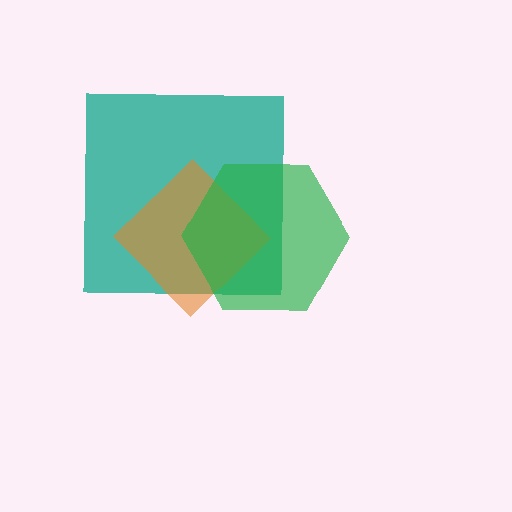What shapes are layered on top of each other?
The layered shapes are: a teal square, an orange diamond, a green hexagon.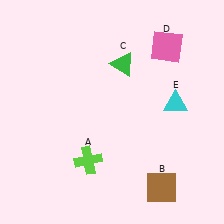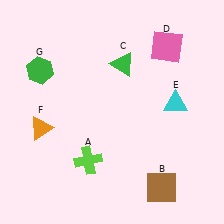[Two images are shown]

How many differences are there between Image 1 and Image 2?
There are 2 differences between the two images.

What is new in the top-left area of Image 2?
A green hexagon (G) was added in the top-left area of Image 2.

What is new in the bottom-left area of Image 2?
An orange triangle (F) was added in the bottom-left area of Image 2.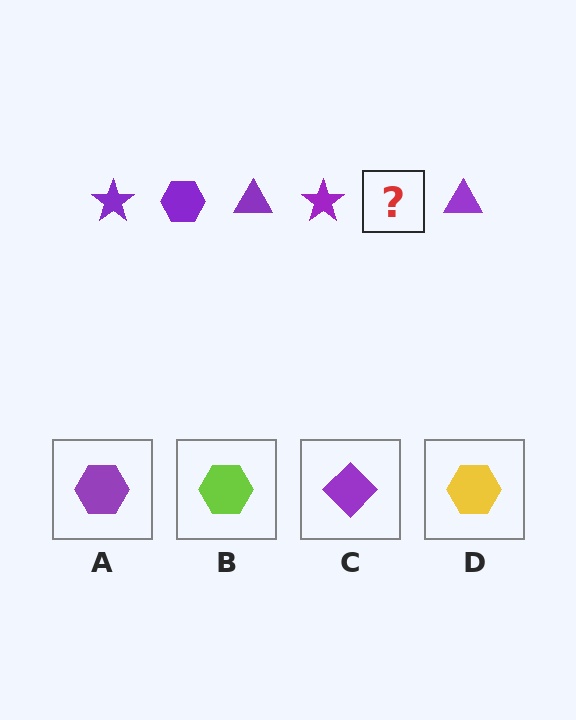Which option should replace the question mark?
Option A.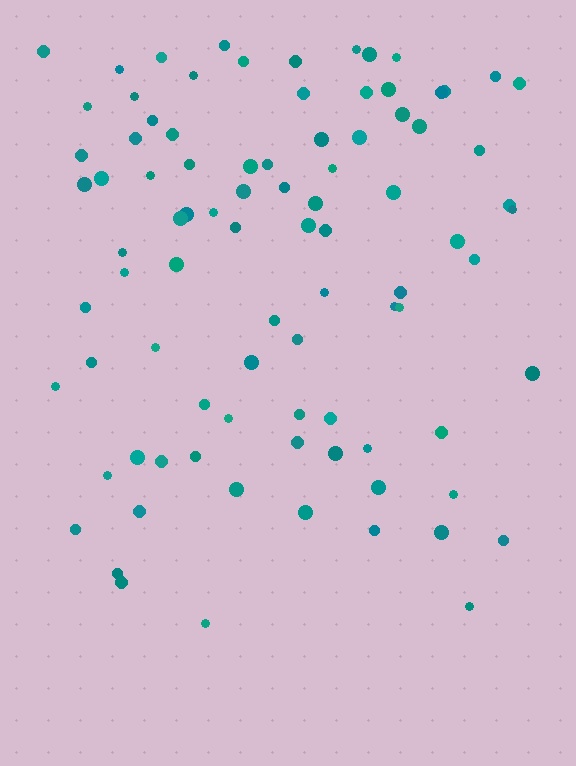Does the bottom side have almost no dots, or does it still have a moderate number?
Still a moderate number, just noticeably fewer than the top.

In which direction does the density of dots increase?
From bottom to top, with the top side densest.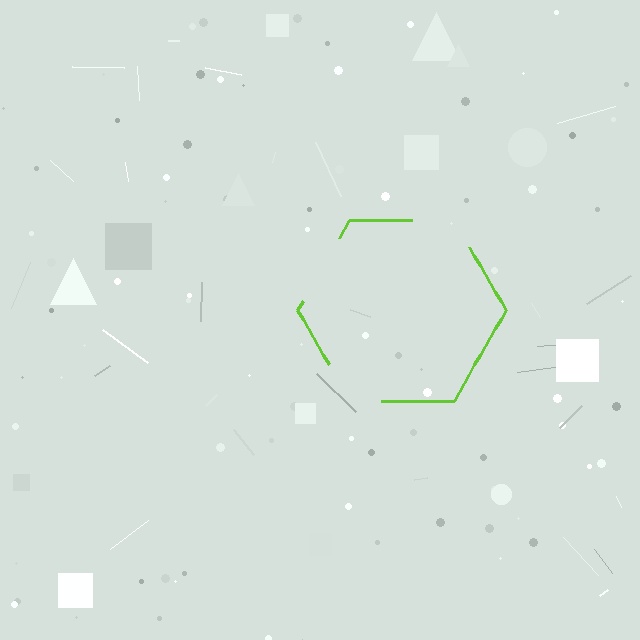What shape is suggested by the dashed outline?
The dashed outline suggests a hexagon.